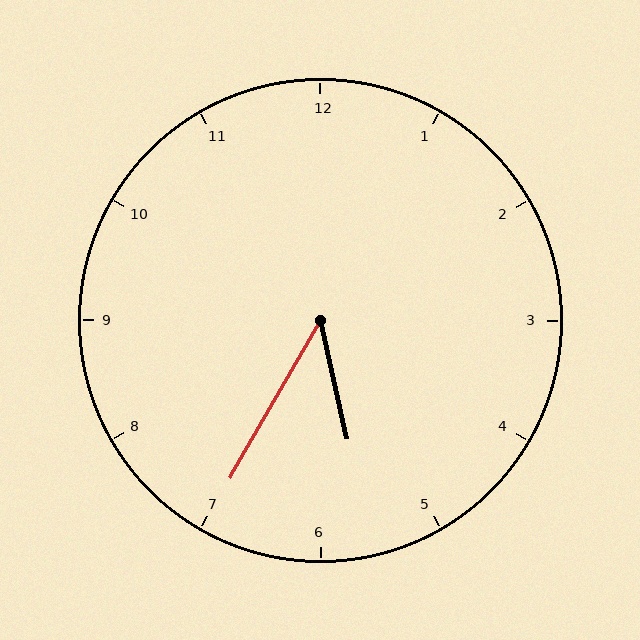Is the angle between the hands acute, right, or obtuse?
It is acute.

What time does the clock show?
5:35.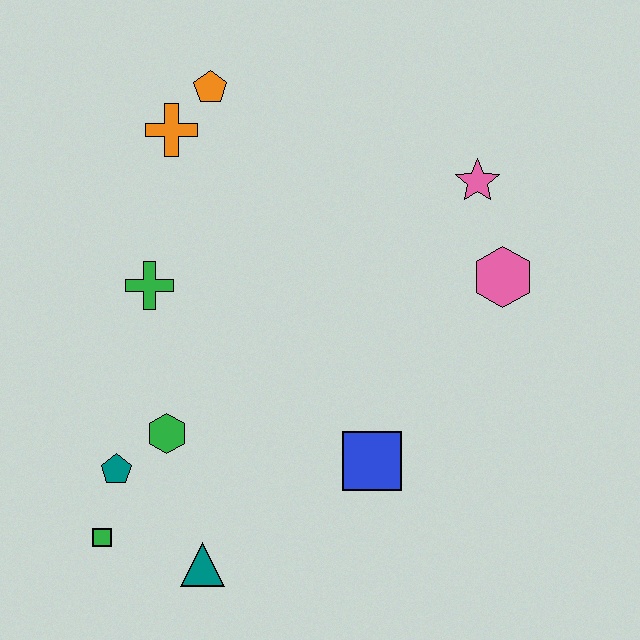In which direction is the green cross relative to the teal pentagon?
The green cross is above the teal pentagon.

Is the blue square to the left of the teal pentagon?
No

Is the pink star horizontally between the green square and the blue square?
No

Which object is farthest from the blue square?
The orange pentagon is farthest from the blue square.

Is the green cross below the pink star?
Yes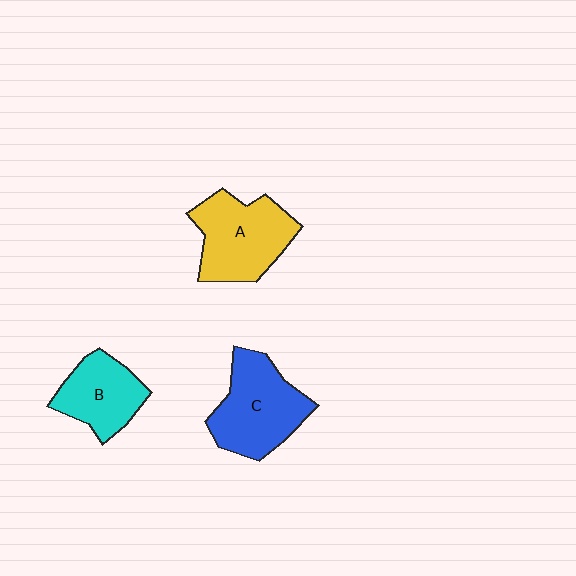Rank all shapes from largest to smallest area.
From largest to smallest: C (blue), A (yellow), B (cyan).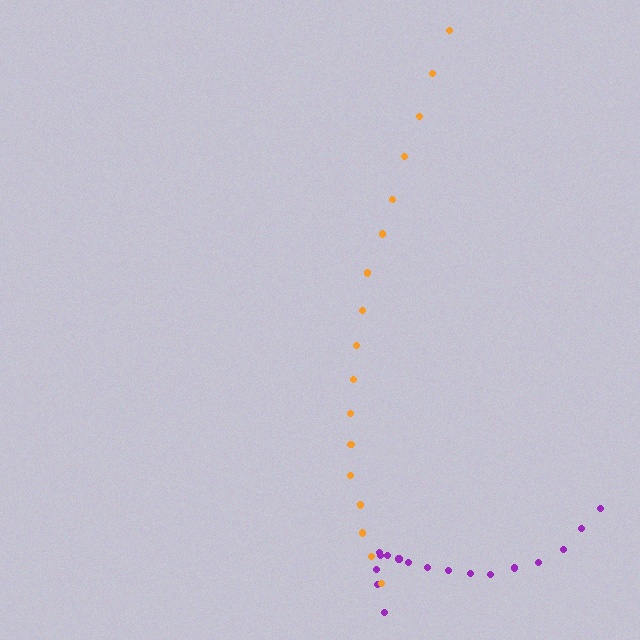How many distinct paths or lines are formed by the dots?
There are 2 distinct paths.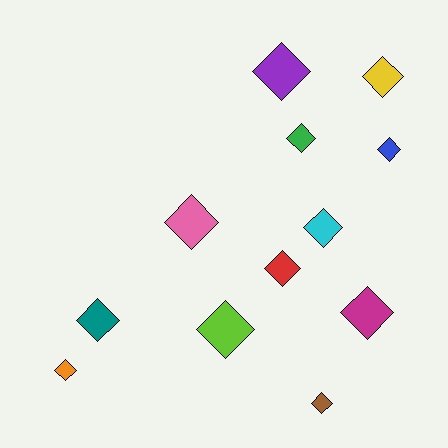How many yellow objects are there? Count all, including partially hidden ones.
There is 1 yellow object.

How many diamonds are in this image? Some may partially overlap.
There are 12 diamonds.